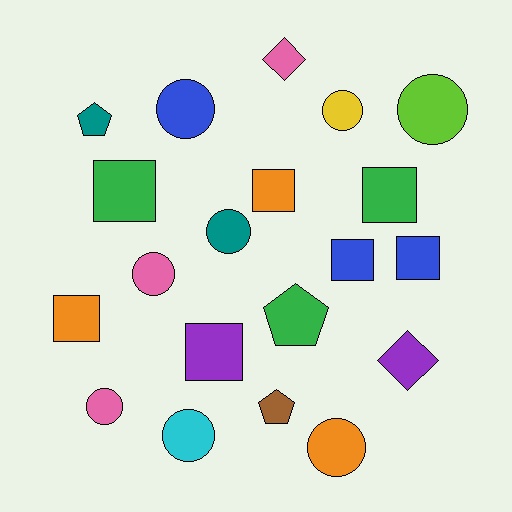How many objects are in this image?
There are 20 objects.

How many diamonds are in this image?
There are 2 diamonds.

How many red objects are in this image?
There are no red objects.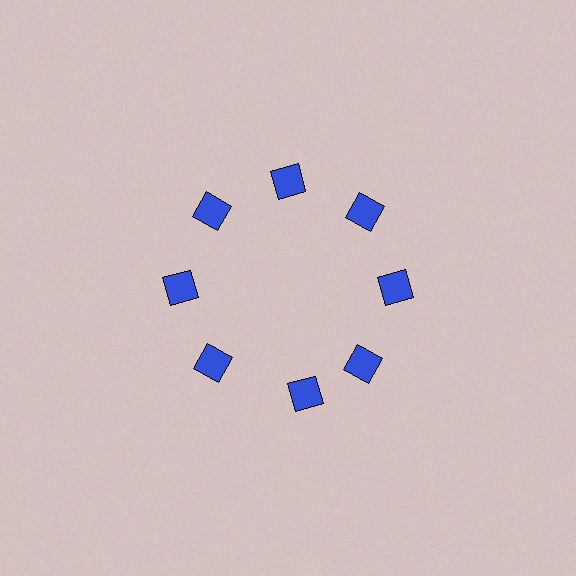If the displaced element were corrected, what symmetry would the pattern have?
It would have 8-fold rotational symmetry — the pattern would map onto itself every 45 degrees.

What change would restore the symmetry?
The symmetry would be restored by rotating it back into even spacing with its neighbors so that all 8 squares sit at equal angles and equal distance from the center.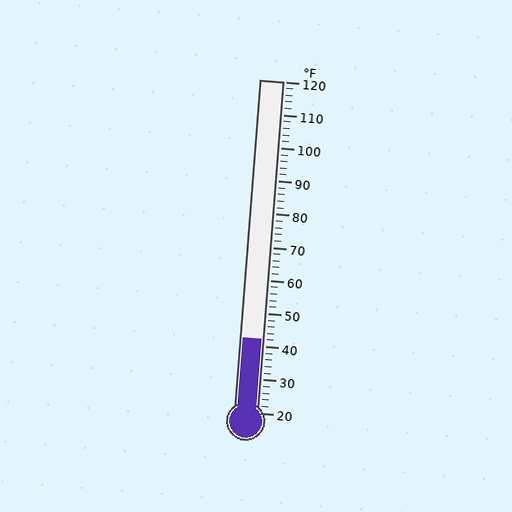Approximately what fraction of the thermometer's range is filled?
The thermometer is filled to approximately 20% of its range.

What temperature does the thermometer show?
The thermometer shows approximately 42°F.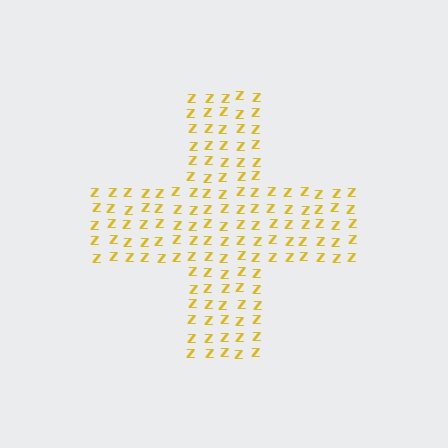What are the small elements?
The small elements are letter Z's.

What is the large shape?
The large shape is a cross.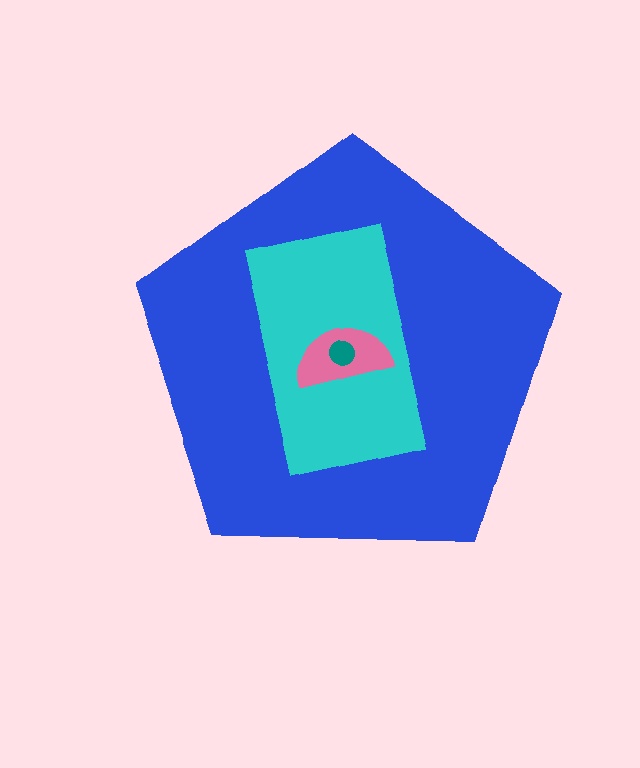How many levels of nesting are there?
4.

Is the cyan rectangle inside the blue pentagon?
Yes.